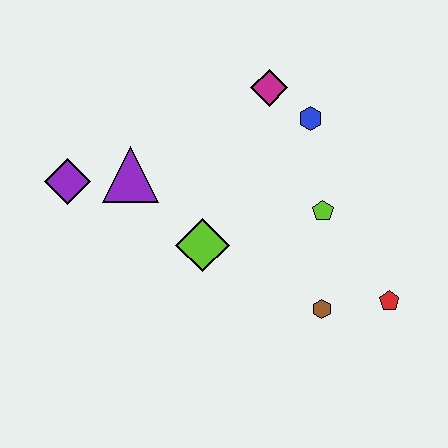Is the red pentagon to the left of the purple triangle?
No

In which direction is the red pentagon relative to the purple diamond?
The red pentagon is to the right of the purple diamond.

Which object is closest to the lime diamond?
The purple triangle is closest to the lime diamond.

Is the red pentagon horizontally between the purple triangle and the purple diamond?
No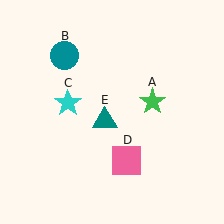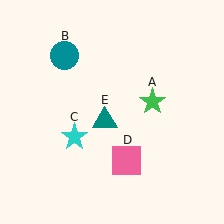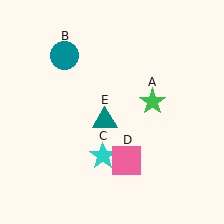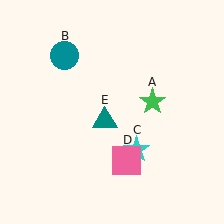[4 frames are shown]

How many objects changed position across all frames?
1 object changed position: cyan star (object C).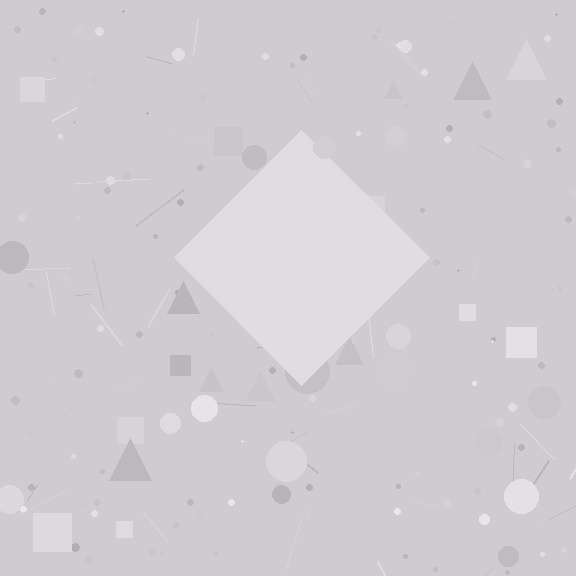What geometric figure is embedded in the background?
A diamond is embedded in the background.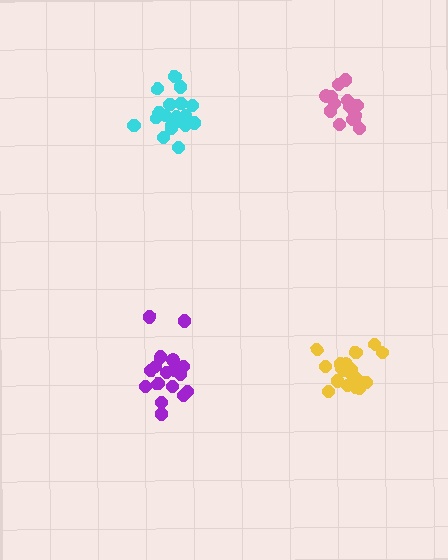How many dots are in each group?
Group 1: 14 dots, Group 2: 18 dots, Group 3: 20 dots, Group 4: 17 dots (69 total).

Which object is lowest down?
The yellow cluster is bottommost.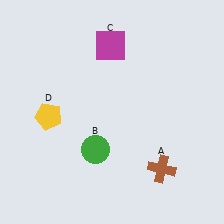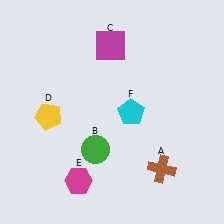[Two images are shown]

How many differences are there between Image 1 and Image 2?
There are 2 differences between the two images.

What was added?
A magenta hexagon (E), a cyan pentagon (F) were added in Image 2.